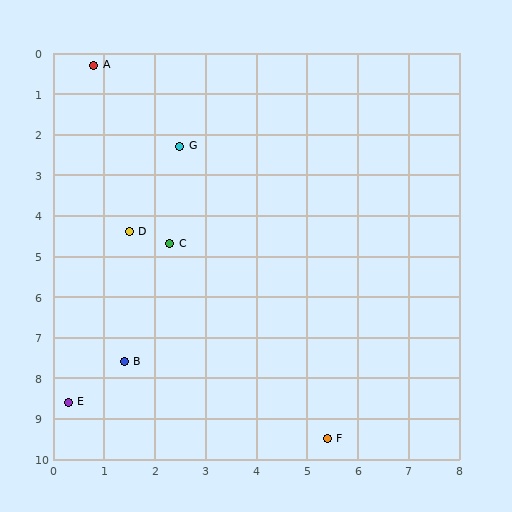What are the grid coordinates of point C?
Point C is at approximately (2.3, 4.7).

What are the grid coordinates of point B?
Point B is at approximately (1.4, 7.6).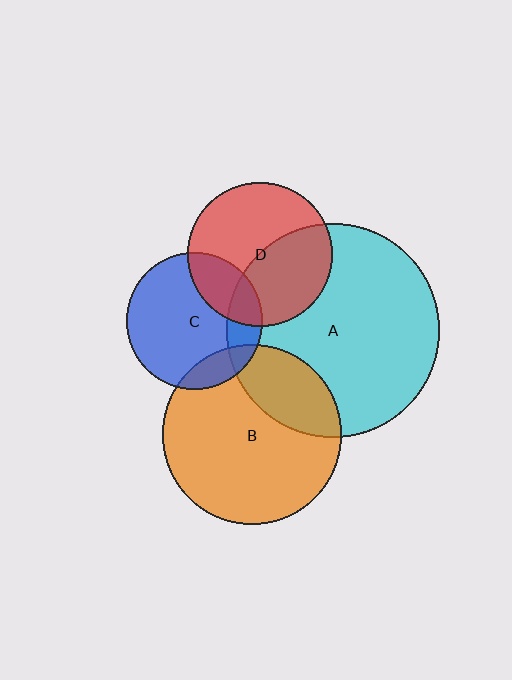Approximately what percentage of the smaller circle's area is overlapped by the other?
Approximately 25%.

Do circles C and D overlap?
Yes.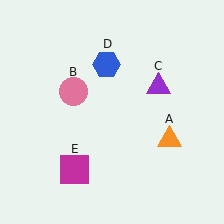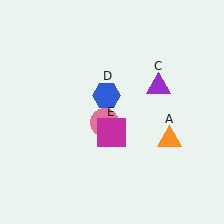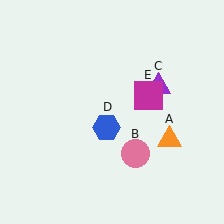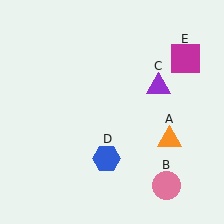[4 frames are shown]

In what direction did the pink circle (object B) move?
The pink circle (object B) moved down and to the right.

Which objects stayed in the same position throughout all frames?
Orange triangle (object A) and purple triangle (object C) remained stationary.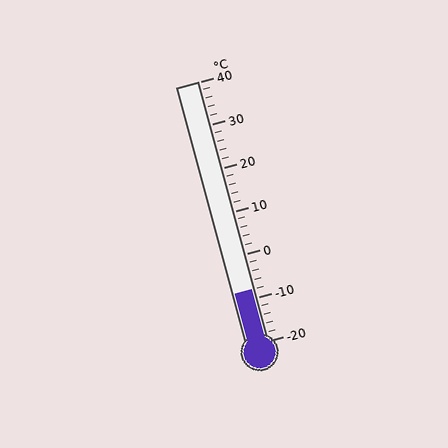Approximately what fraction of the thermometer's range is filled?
The thermometer is filled to approximately 20% of its range.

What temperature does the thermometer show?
The thermometer shows approximately -8°C.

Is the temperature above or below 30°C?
The temperature is below 30°C.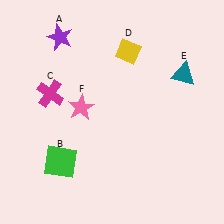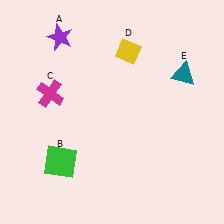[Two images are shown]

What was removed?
The pink star (F) was removed in Image 2.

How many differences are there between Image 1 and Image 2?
There is 1 difference between the two images.